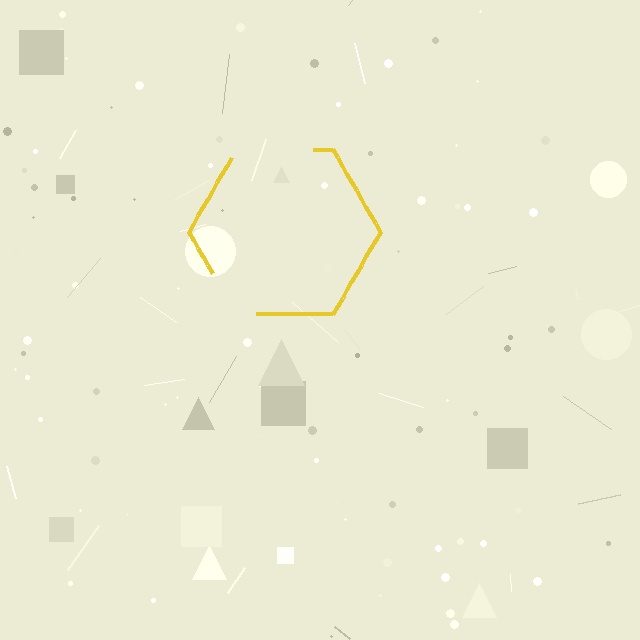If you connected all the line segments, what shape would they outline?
They would outline a hexagon.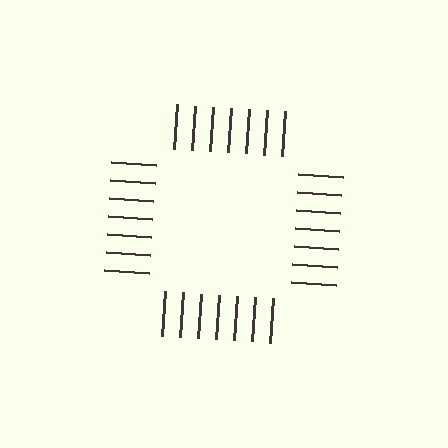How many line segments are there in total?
28 — 7 along each of the 4 edges.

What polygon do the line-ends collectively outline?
An illusory square — the line segments terminate on its edges but no continuous stroke is drawn.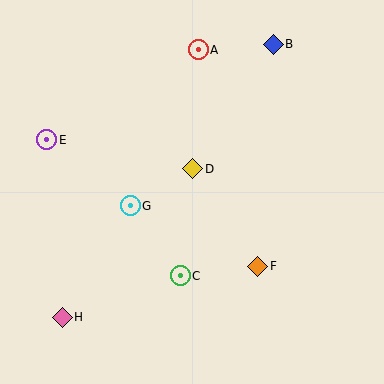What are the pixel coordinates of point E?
Point E is at (47, 140).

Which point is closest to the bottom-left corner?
Point H is closest to the bottom-left corner.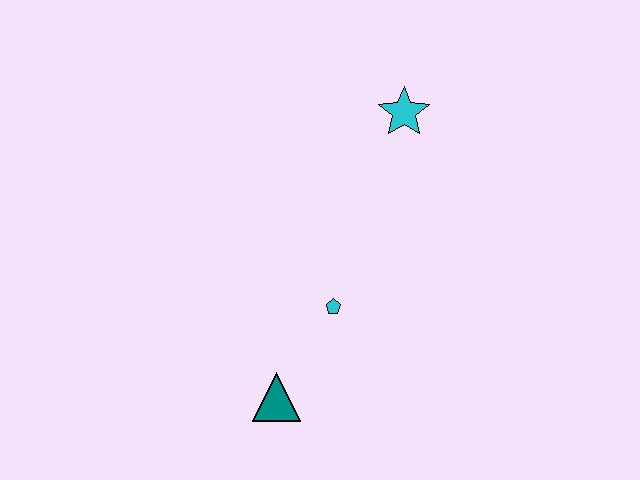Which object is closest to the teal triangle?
The cyan pentagon is closest to the teal triangle.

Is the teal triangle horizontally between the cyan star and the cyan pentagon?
No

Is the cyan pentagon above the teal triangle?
Yes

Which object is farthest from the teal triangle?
The cyan star is farthest from the teal triangle.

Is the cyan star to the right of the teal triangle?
Yes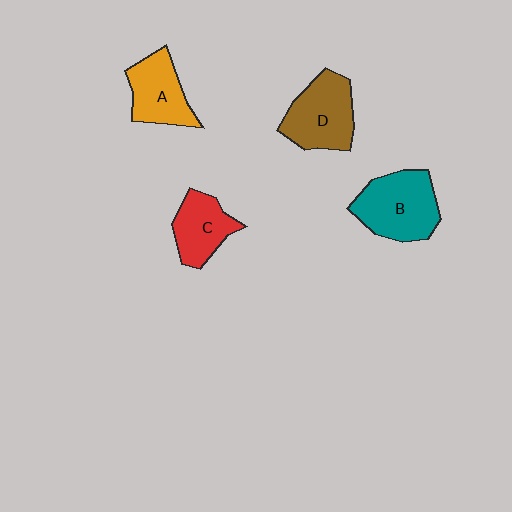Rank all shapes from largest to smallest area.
From largest to smallest: B (teal), D (brown), A (orange), C (red).